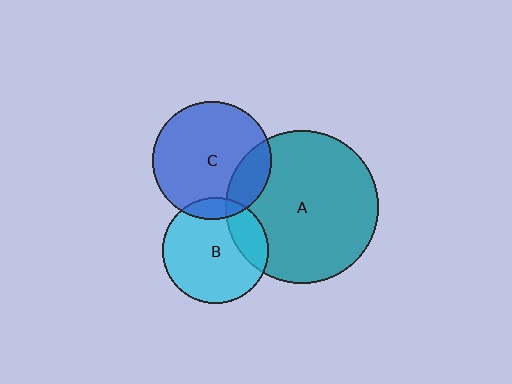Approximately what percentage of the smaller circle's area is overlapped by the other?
Approximately 20%.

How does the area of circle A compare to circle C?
Approximately 1.7 times.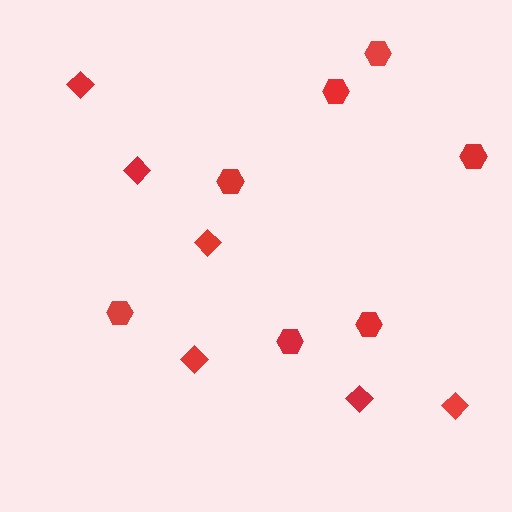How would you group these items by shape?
There are 2 groups: one group of diamonds (6) and one group of hexagons (7).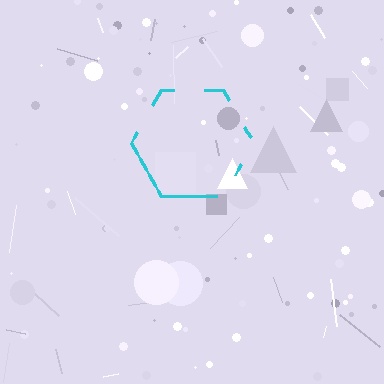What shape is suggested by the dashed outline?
The dashed outline suggests a hexagon.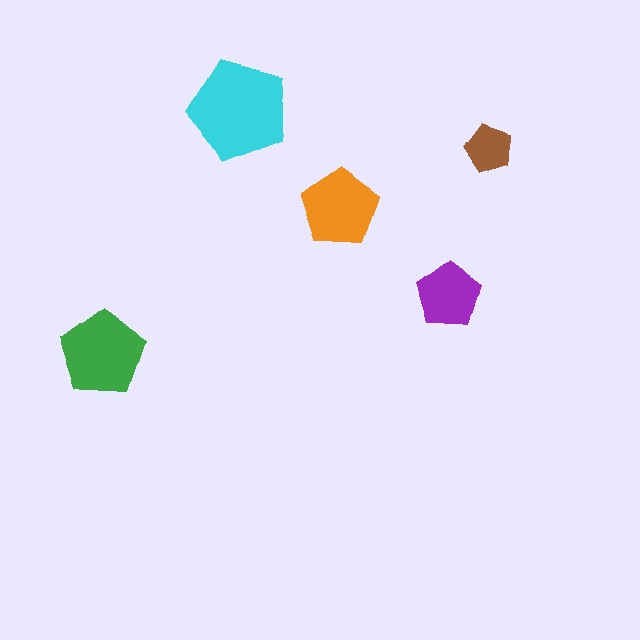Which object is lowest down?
The green pentagon is bottommost.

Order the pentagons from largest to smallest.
the cyan one, the green one, the orange one, the purple one, the brown one.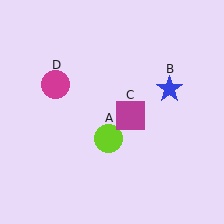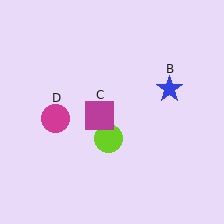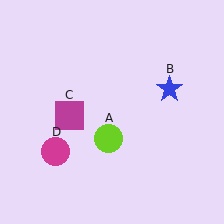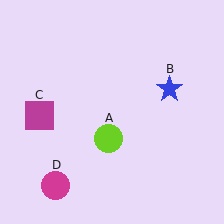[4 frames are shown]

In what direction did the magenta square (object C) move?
The magenta square (object C) moved left.